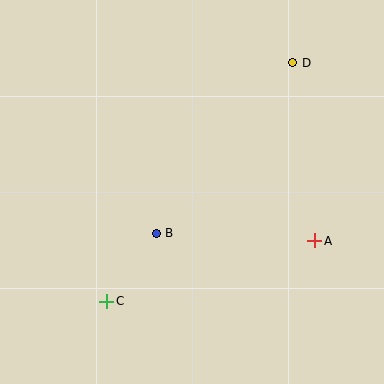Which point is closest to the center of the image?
Point B at (156, 233) is closest to the center.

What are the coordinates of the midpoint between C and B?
The midpoint between C and B is at (132, 267).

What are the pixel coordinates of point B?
Point B is at (156, 233).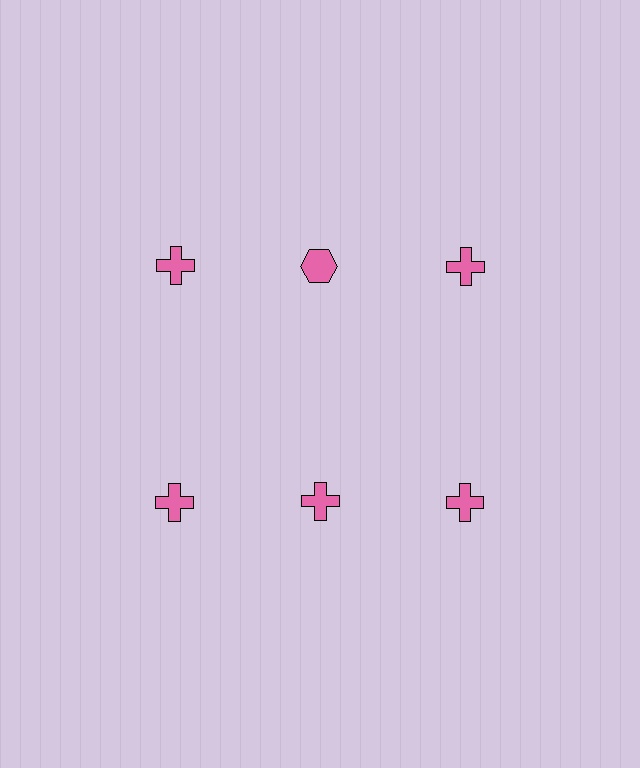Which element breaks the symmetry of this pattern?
The pink hexagon in the top row, second from left column breaks the symmetry. All other shapes are pink crosses.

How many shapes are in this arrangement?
There are 6 shapes arranged in a grid pattern.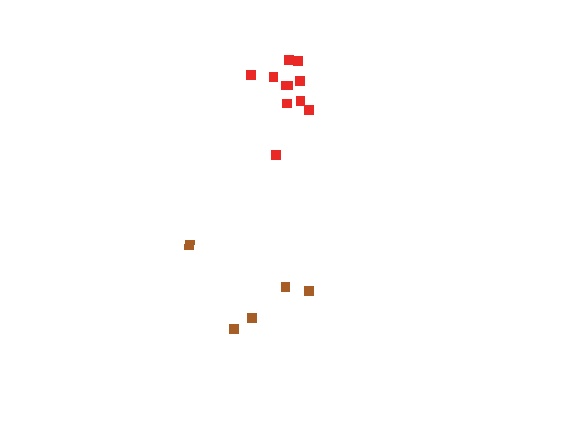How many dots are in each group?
Group 1: 5 dots, Group 2: 11 dots (16 total).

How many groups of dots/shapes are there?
There are 2 groups.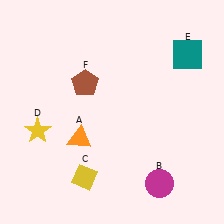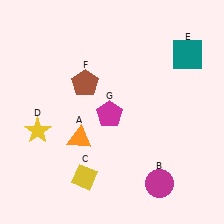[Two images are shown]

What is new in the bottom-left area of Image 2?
A magenta pentagon (G) was added in the bottom-left area of Image 2.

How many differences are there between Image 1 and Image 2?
There is 1 difference between the two images.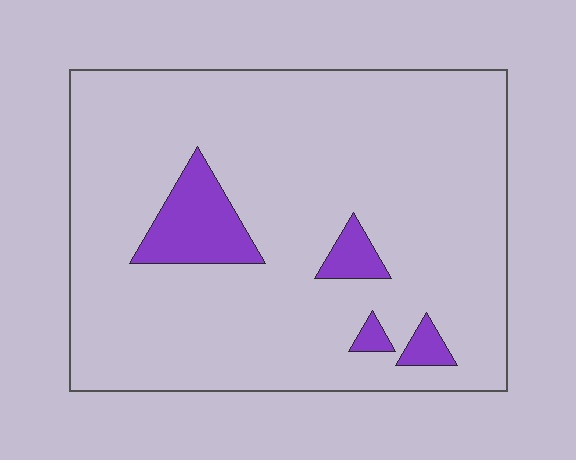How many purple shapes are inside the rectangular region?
4.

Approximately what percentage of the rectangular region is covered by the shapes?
Approximately 10%.